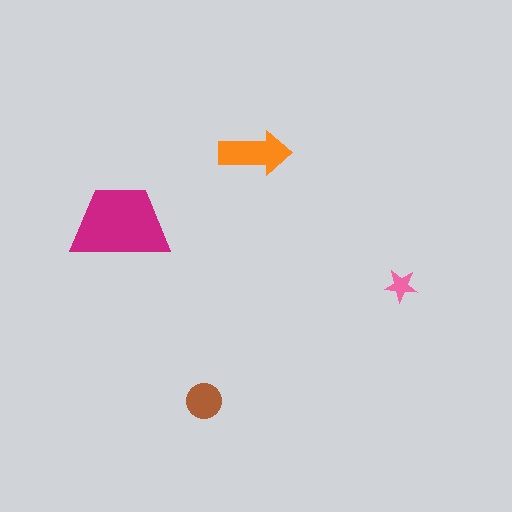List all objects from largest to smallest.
The magenta trapezoid, the orange arrow, the brown circle, the pink star.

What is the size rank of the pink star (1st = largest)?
4th.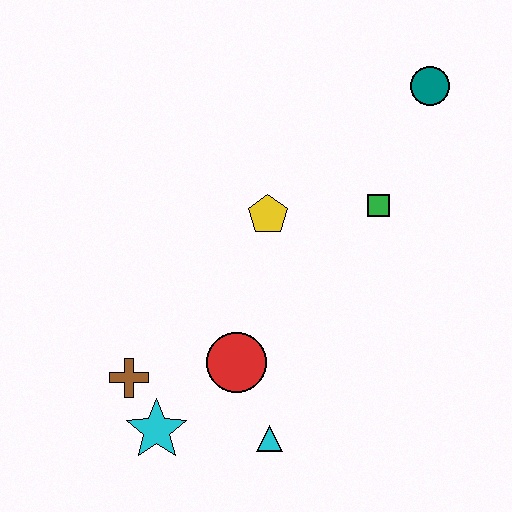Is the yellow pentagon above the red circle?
Yes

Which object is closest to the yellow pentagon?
The green square is closest to the yellow pentagon.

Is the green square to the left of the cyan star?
No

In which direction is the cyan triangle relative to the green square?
The cyan triangle is below the green square.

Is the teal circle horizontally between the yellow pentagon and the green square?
No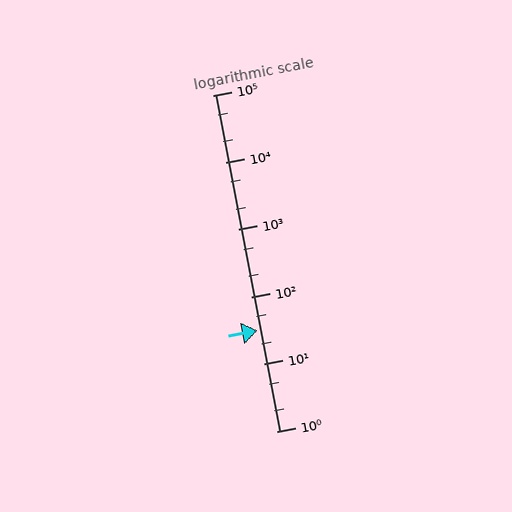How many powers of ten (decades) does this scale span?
The scale spans 5 decades, from 1 to 100000.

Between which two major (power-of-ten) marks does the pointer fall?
The pointer is between 10 and 100.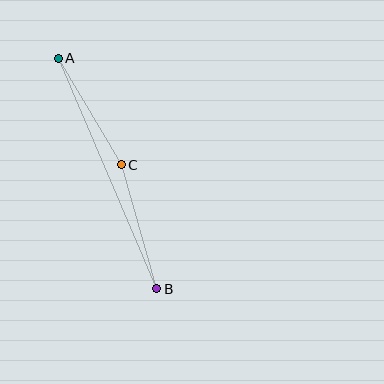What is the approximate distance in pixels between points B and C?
The distance between B and C is approximately 129 pixels.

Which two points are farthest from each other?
Points A and B are farthest from each other.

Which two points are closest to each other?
Points A and C are closest to each other.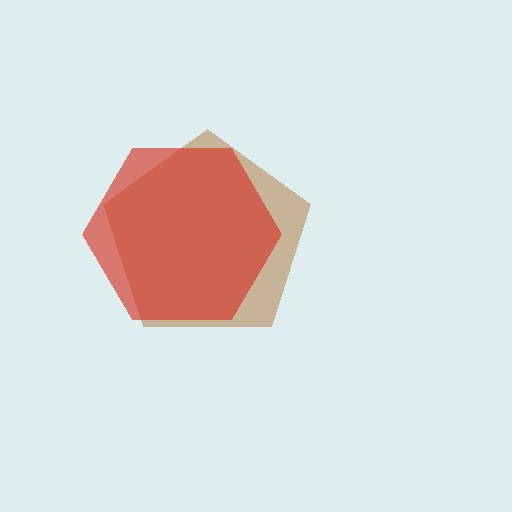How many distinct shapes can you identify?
There are 2 distinct shapes: a brown pentagon, a red hexagon.